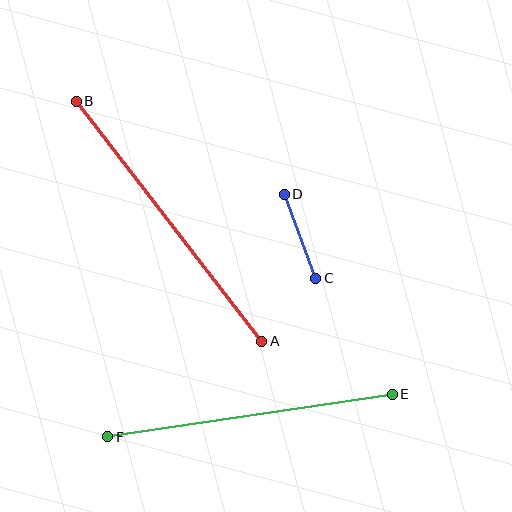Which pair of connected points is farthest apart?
Points A and B are farthest apart.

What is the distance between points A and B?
The distance is approximately 304 pixels.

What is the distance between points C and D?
The distance is approximately 89 pixels.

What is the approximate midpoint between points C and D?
The midpoint is at approximately (300, 236) pixels.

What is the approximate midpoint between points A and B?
The midpoint is at approximately (169, 221) pixels.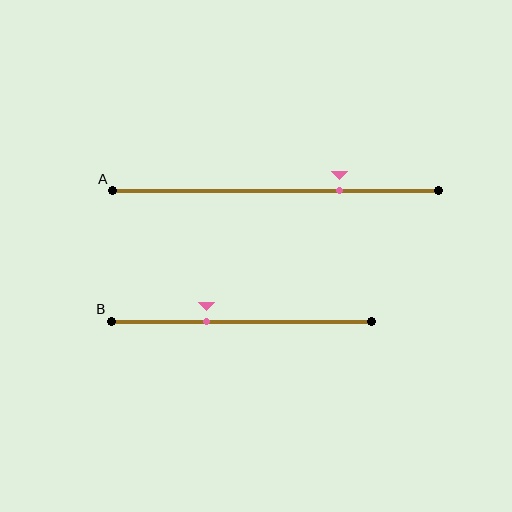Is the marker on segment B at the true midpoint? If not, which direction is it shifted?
No, the marker on segment B is shifted to the left by about 13% of the segment length.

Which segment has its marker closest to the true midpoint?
Segment B has its marker closest to the true midpoint.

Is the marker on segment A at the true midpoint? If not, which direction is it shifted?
No, the marker on segment A is shifted to the right by about 20% of the segment length.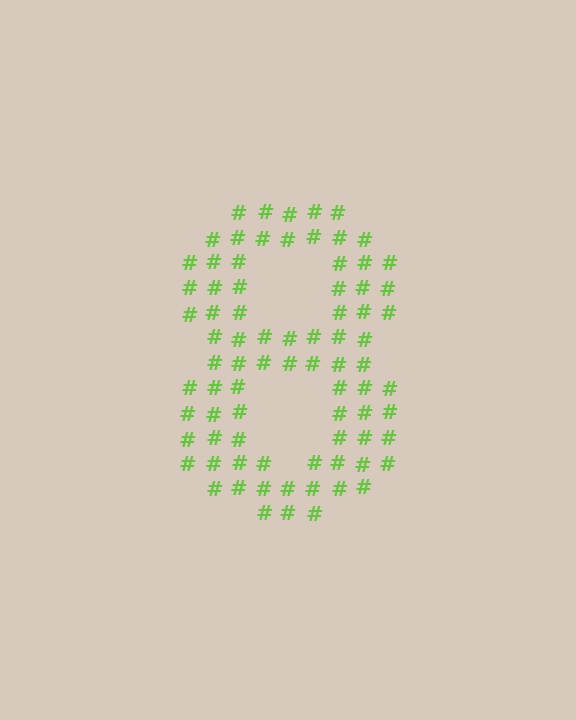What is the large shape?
The large shape is the digit 8.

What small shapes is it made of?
It is made of small hash symbols.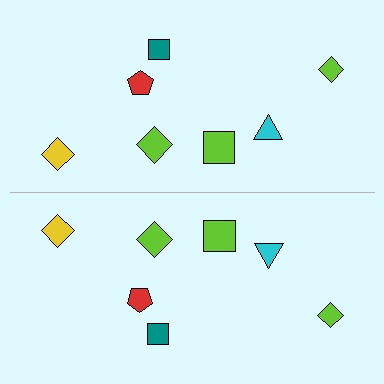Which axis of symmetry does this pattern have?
The pattern has a horizontal axis of symmetry running through the center of the image.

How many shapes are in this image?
There are 14 shapes in this image.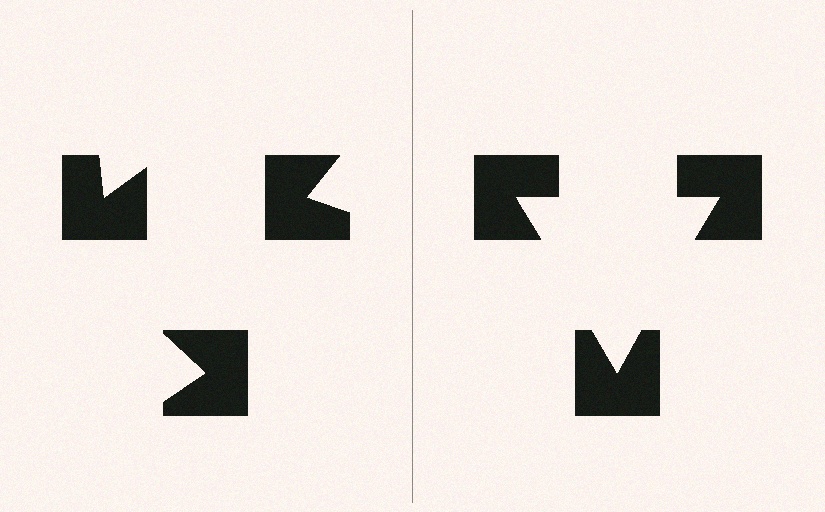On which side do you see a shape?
An illusory triangle appears on the right side. On the left side the wedge cuts are rotated, so no coherent shape forms.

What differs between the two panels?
The notched squares are positioned identically on both sides; only the wedge orientations differ. On the right they align to a triangle; on the left they are misaligned.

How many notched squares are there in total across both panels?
6 — 3 on each side.